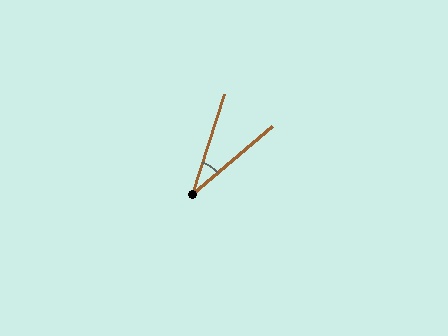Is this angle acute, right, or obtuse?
It is acute.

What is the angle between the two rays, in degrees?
Approximately 31 degrees.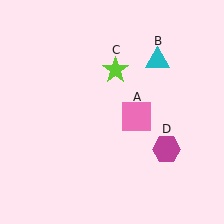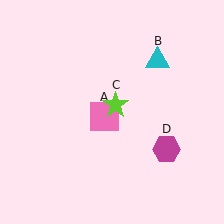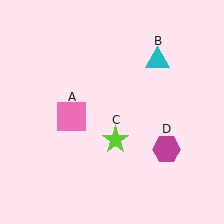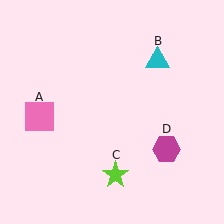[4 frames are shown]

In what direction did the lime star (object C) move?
The lime star (object C) moved down.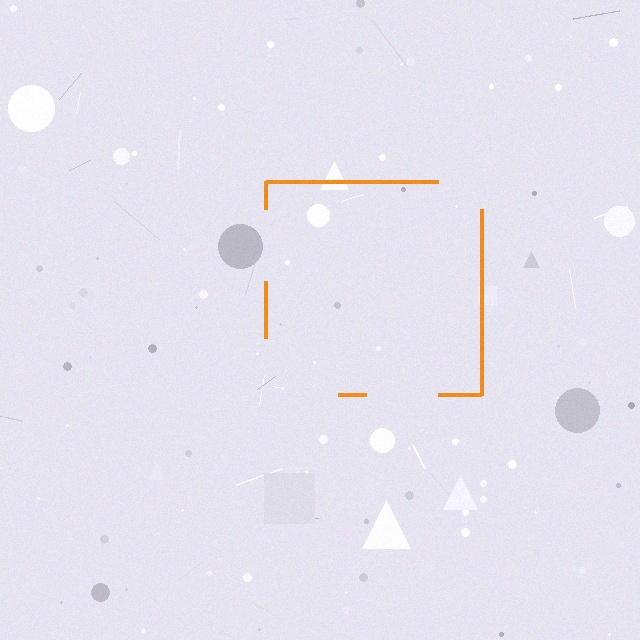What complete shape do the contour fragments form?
The contour fragments form a square.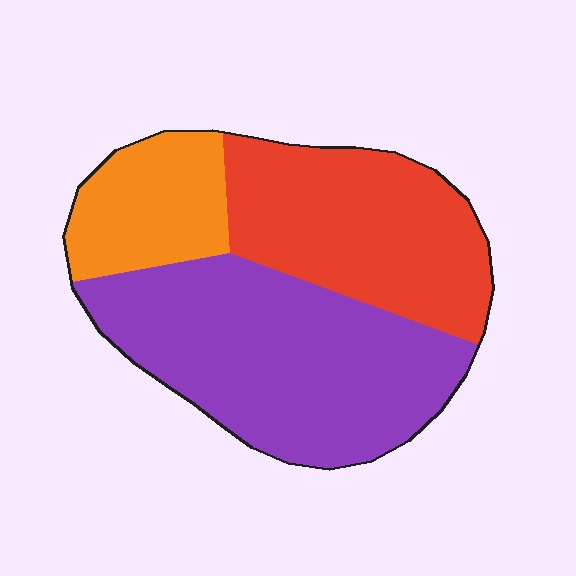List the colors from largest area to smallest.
From largest to smallest: purple, red, orange.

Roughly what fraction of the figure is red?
Red covers 34% of the figure.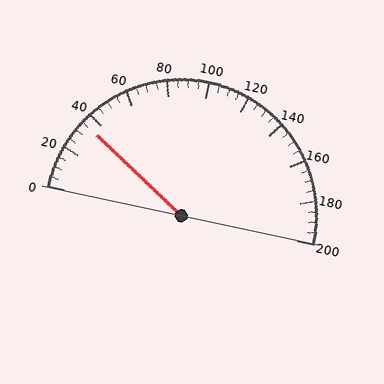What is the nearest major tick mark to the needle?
The nearest major tick mark is 40.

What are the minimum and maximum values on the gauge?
The gauge ranges from 0 to 200.